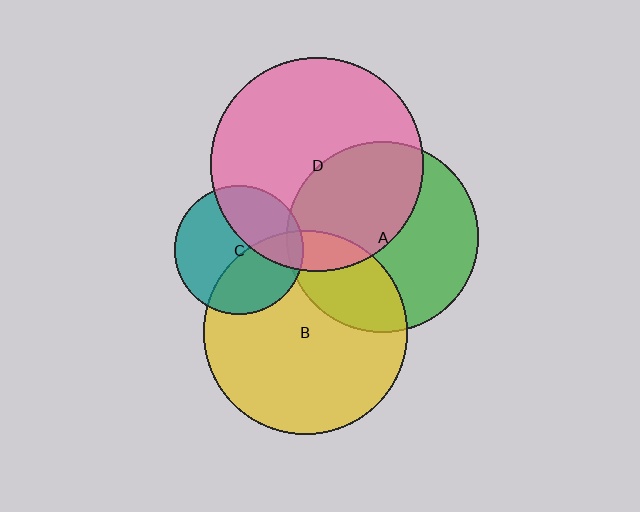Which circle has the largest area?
Circle D (pink).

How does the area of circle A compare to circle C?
Approximately 2.2 times.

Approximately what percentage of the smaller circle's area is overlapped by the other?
Approximately 40%.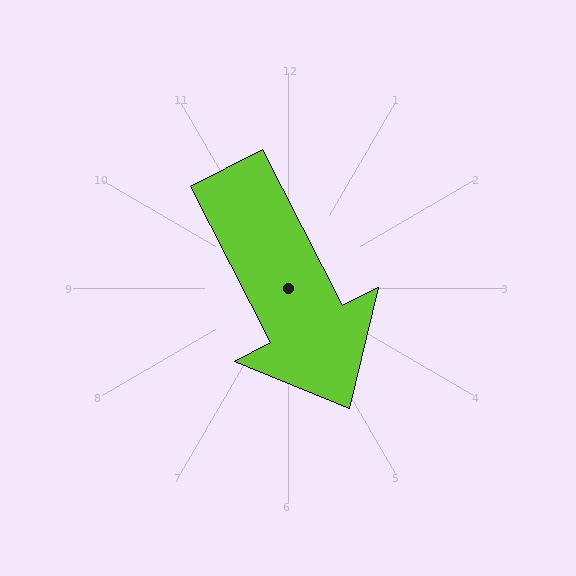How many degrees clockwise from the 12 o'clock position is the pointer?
Approximately 153 degrees.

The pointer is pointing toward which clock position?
Roughly 5 o'clock.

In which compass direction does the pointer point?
Southeast.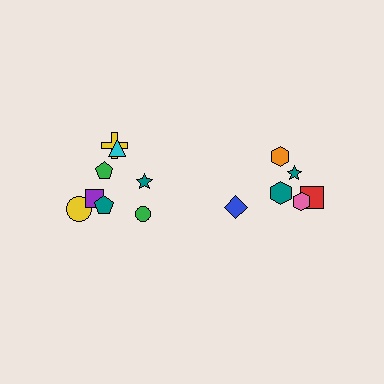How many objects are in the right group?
There are 6 objects.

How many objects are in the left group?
There are 8 objects.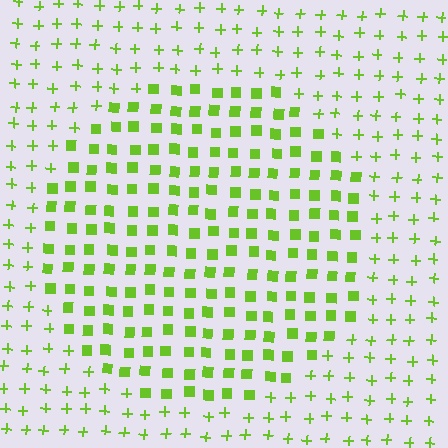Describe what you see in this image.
The image is filled with small lime elements arranged in a uniform grid. A circle-shaped region contains squares, while the surrounding area contains plus signs. The boundary is defined purely by the change in element shape.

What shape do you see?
I see a circle.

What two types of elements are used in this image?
The image uses squares inside the circle region and plus signs outside it.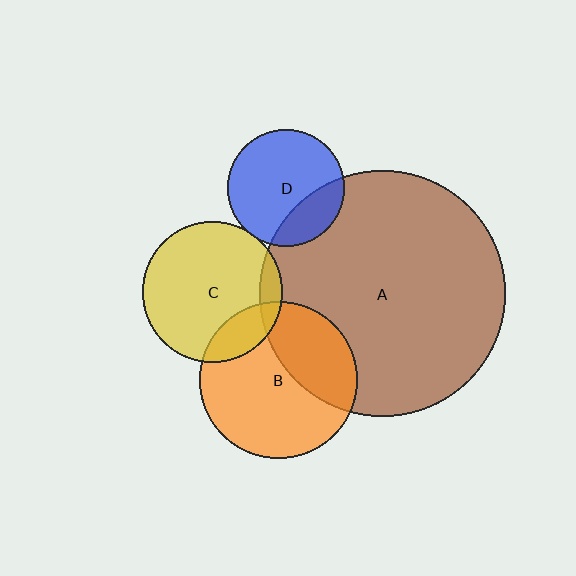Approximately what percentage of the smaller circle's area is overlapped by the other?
Approximately 10%.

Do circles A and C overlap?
Yes.